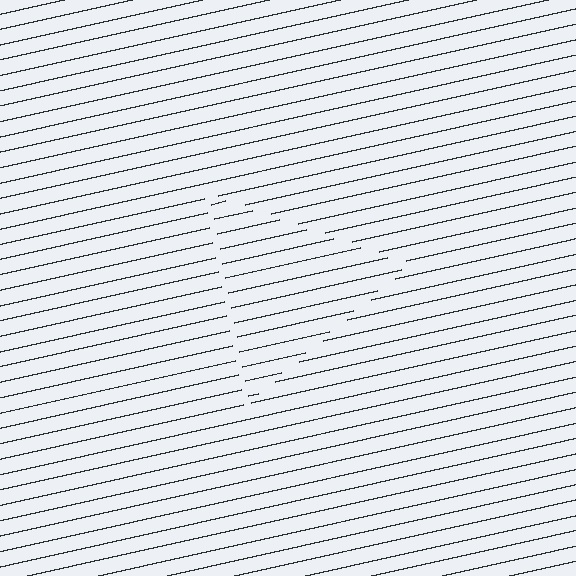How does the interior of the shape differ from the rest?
The interior of the shape contains the same grating, shifted by half a period — the contour is defined by the phase discontinuity where line-ends from the inner and outer gratings abut.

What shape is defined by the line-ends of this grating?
An illusory triangle. The interior of the shape contains the same grating, shifted by half a period — the contour is defined by the phase discontinuity where line-ends from the inner and outer gratings abut.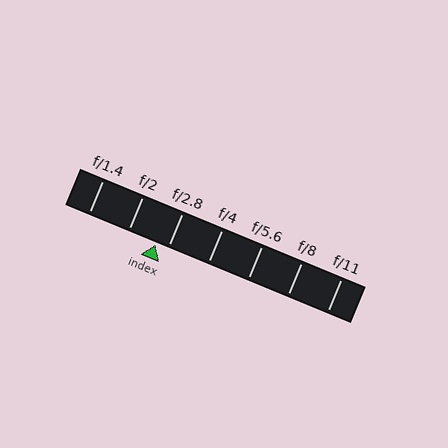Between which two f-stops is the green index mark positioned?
The index mark is between f/2 and f/2.8.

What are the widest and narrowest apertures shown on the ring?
The widest aperture shown is f/1.4 and the narrowest is f/11.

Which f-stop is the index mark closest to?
The index mark is closest to f/2.8.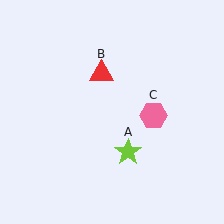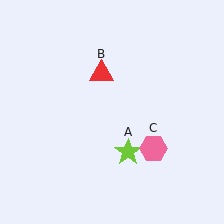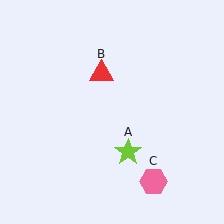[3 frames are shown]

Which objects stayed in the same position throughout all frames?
Lime star (object A) and red triangle (object B) remained stationary.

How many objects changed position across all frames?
1 object changed position: pink hexagon (object C).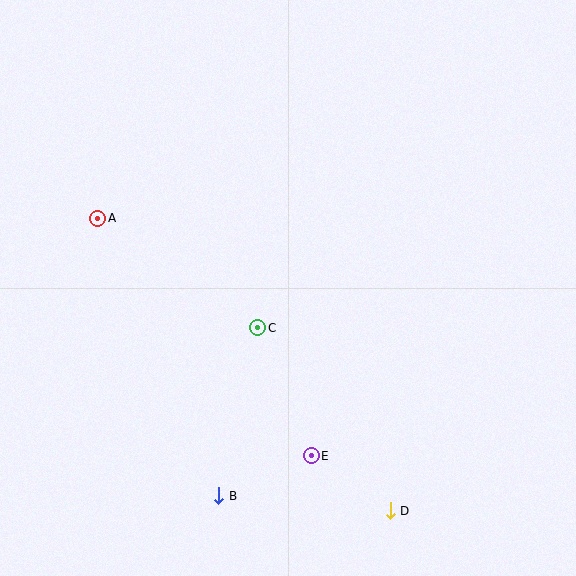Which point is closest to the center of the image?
Point C at (258, 328) is closest to the center.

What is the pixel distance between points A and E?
The distance between A and E is 319 pixels.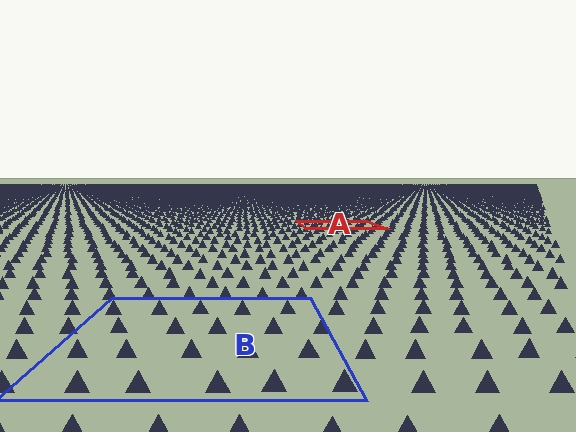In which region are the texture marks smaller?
The texture marks are smaller in region A, because it is farther away.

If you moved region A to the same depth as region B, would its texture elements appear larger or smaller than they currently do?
They would appear larger. At a closer depth, the same texture elements are projected at a bigger on-screen size.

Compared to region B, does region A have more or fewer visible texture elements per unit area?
Region A has more texture elements per unit area — they are packed more densely because it is farther away.